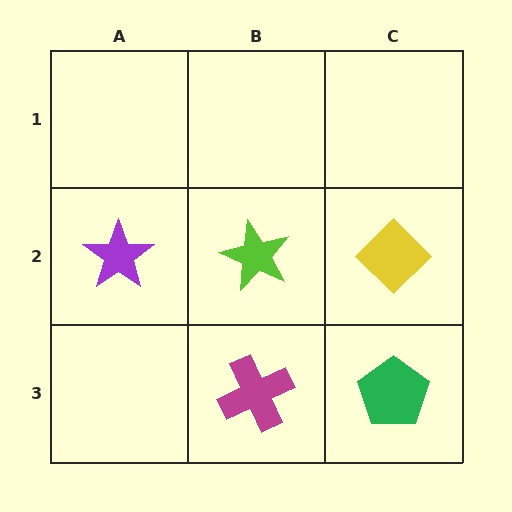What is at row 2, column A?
A purple star.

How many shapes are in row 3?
2 shapes.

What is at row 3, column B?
A magenta cross.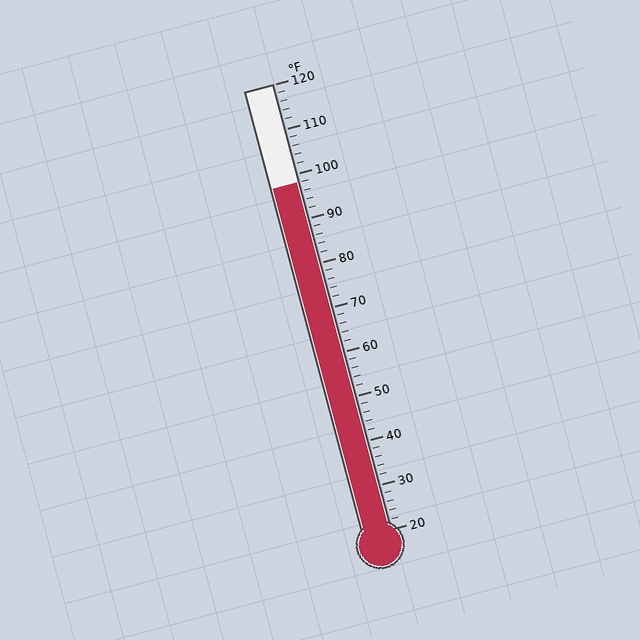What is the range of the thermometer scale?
The thermometer scale ranges from 20°F to 120°F.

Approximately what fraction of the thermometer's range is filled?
The thermometer is filled to approximately 80% of its range.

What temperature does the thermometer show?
The thermometer shows approximately 98°F.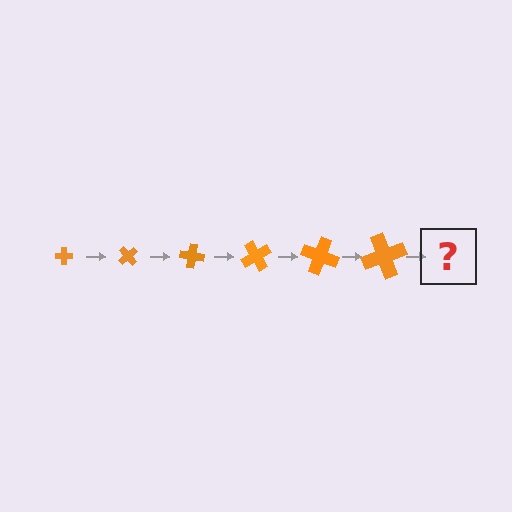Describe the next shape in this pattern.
It should be a cross, larger than the previous one and rotated 300 degrees from the start.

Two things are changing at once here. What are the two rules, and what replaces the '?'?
The two rules are that the cross grows larger each step and it rotates 50 degrees each step. The '?' should be a cross, larger than the previous one and rotated 300 degrees from the start.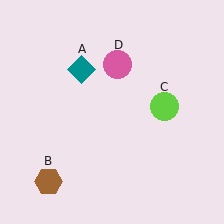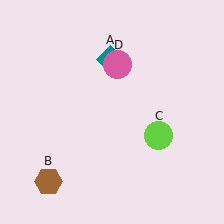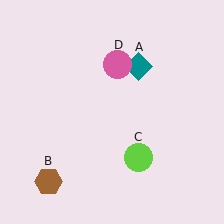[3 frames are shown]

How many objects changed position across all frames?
2 objects changed position: teal diamond (object A), lime circle (object C).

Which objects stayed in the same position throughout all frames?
Brown hexagon (object B) and pink circle (object D) remained stationary.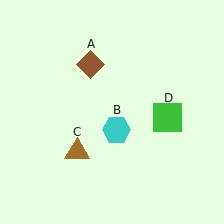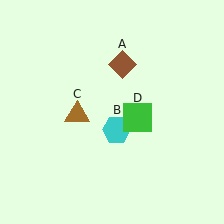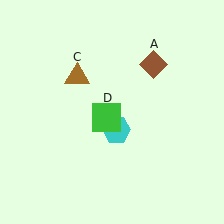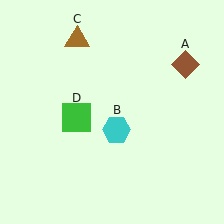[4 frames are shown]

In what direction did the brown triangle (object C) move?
The brown triangle (object C) moved up.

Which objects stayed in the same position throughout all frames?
Cyan hexagon (object B) remained stationary.